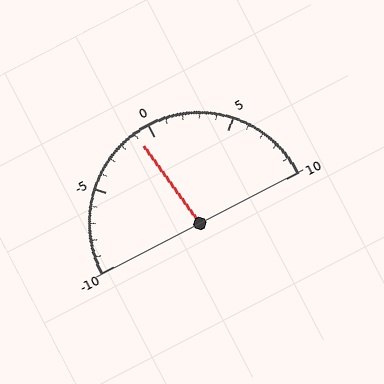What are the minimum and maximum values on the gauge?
The gauge ranges from -10 to 10.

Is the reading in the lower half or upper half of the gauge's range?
The reading is in the lower half of the range (-10 to 10).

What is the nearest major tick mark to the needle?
The nearest major tick mark is 0.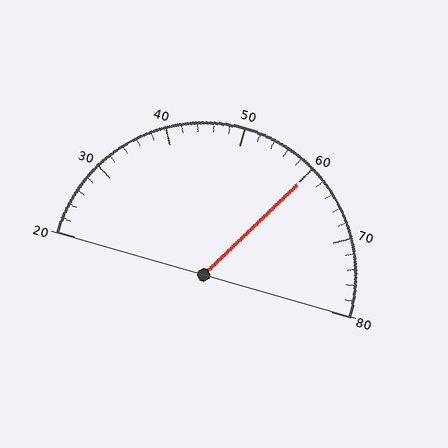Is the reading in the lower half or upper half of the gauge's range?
The reading is in the upper half of the range (20 to 80).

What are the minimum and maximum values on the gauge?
The gauge ranges from 20 to 80.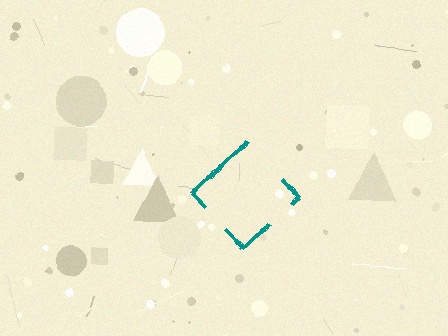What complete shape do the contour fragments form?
The contour fragments form a diamond.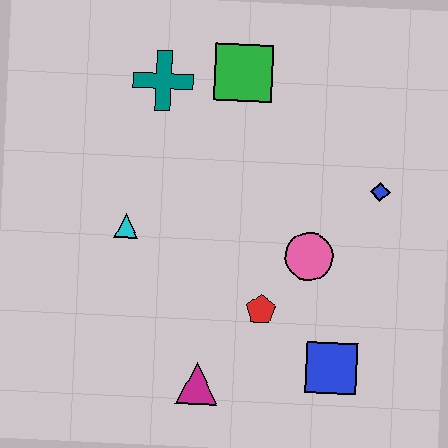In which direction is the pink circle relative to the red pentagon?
The pink circle is above the red pentagon.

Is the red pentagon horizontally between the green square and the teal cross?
No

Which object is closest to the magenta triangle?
The red pentagon is closest to the magenta triangle.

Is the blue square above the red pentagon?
No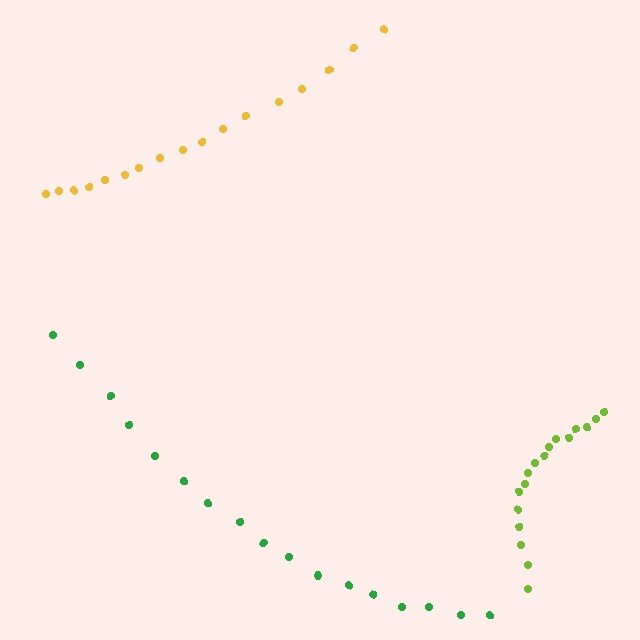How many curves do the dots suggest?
There are 3 distinct paths.